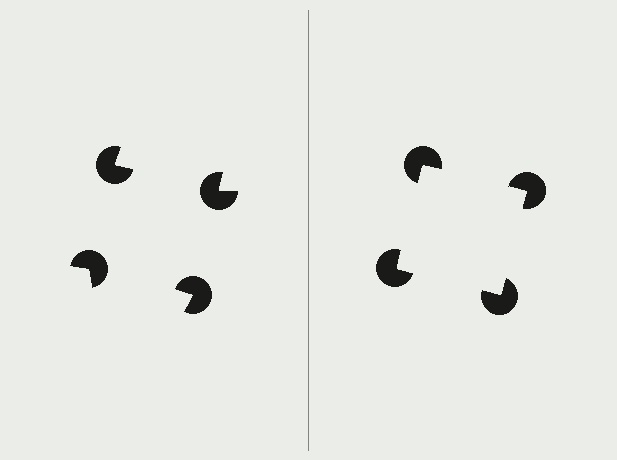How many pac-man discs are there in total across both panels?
8 — 4 on each side.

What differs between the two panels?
The pac-man discs are positioned identically on both sides; only the wedge orientations differ. On the right they align to a square; on the left they are misaligned.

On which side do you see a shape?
An illusory square appears on the right side. On the left side the wedge cuts are rotated, so no coherent shape forms.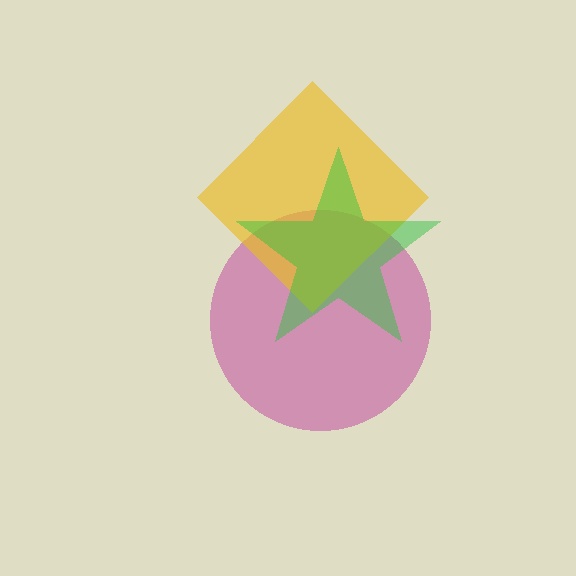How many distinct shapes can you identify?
There are 3 distinct shapes: a magenta circle, a yellow diamond, a green star.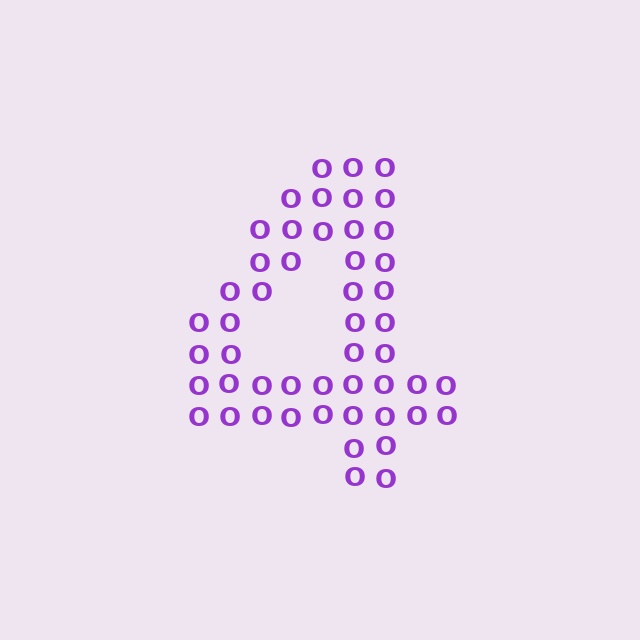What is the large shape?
The large shape is the digit 4.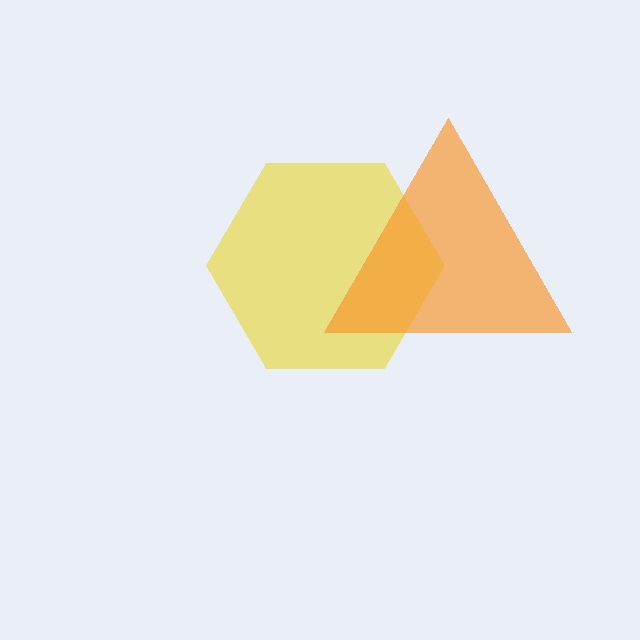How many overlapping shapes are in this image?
There are 2 overlapping shapes in the image.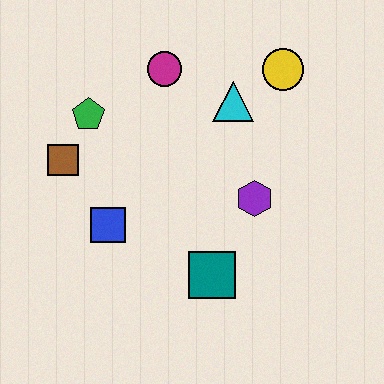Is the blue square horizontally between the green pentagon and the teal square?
Yes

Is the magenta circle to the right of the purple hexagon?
No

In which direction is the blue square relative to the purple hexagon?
The blue square is to the left of the purple hexagon.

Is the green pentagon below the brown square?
No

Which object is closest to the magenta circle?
The cyan triangle is closest to the magenta circle.